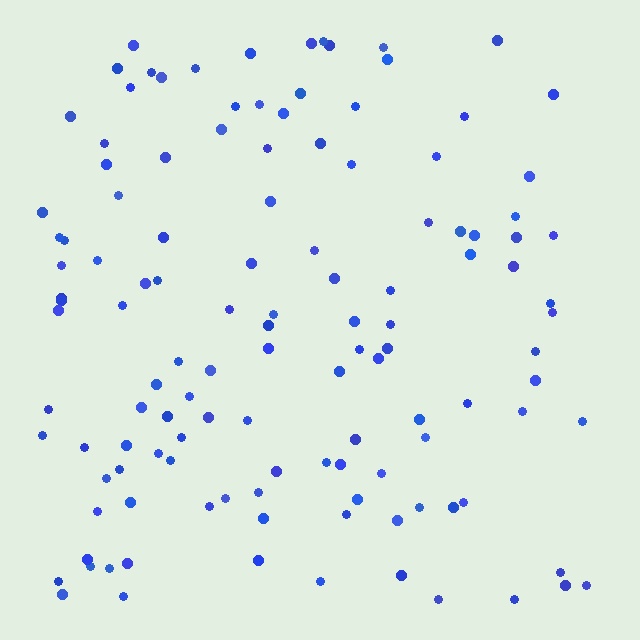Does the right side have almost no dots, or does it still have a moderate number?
Still a moderate number, just noticeably fewer than the left.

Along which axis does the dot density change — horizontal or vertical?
Horizontal.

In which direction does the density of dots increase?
From right to left, with the left side densest.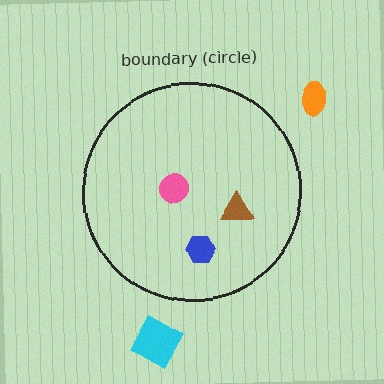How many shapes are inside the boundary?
3 inside, 2 outside.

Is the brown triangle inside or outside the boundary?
Inside.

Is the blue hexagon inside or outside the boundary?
Inside.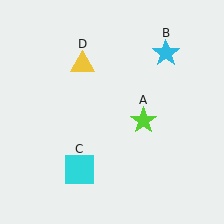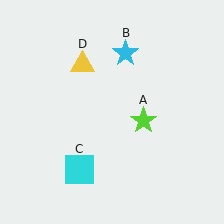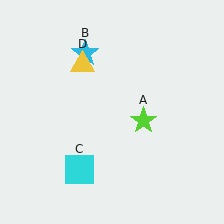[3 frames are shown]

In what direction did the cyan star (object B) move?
The cyan star (object B) moved left.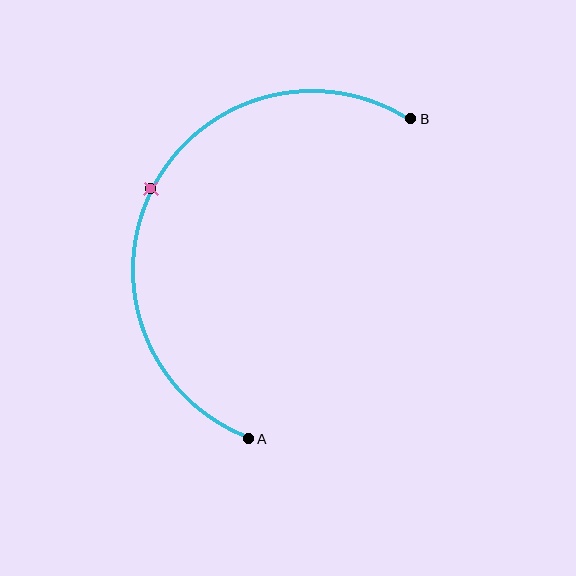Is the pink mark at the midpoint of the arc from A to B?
Yes. The pink mark lies on the arc at equal arc-length from both A and B — it is the arc midpoint.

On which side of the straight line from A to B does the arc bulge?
The arc bulges to the left of the straight line connecting A and B.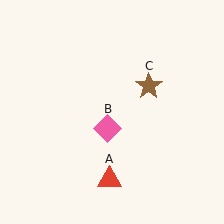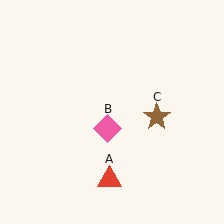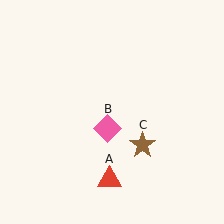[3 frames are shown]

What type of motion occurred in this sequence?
The brown star (object C) rotated clockwise around the center of the scene.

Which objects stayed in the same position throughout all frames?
Red triangle (object A) and pink diamond (object B) remained stationary.